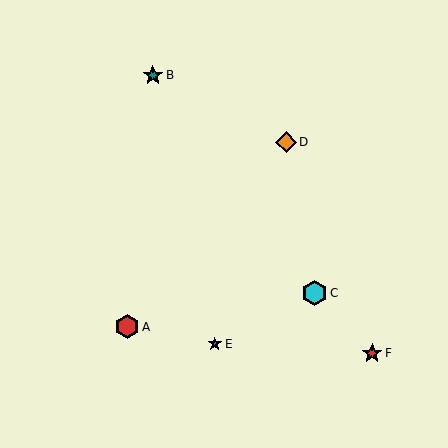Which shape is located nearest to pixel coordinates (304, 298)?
The cyan hexagon (labeled C) at (314, 293) is nearest to that location.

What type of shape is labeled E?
Shape E is a purple star.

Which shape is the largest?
The cyan hexagon (labeled C) is the largest.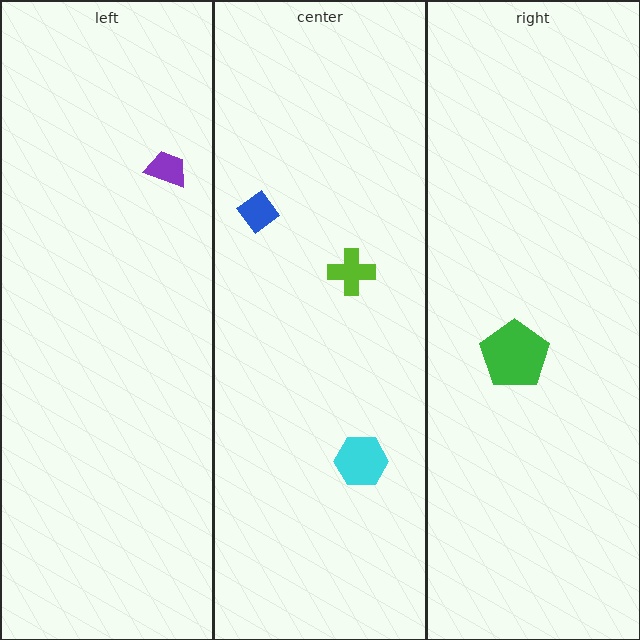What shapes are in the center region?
The lime cross, the blue diamond, the cyan hexagon.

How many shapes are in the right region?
1.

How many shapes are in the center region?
3.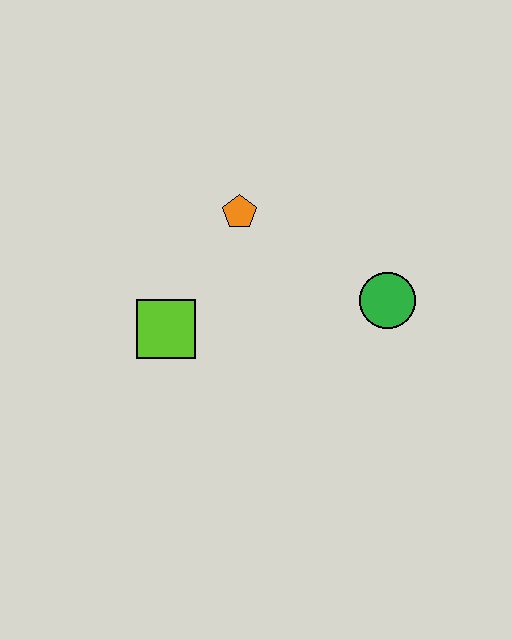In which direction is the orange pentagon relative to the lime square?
The orange pentagon is above the lime square.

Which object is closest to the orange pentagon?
The lime square is closest to the orange pentagon.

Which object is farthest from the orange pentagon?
The green circle is farthest from the orange pentagon.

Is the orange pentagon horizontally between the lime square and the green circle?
Yes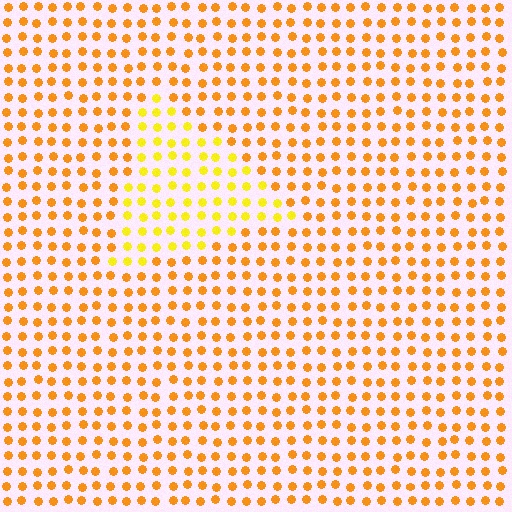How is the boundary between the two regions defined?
The boundary is defined purely by a slight shift in hue (about 25 degrees). Spacing, size, and orientation are identical on both sides.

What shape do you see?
I see a triangle.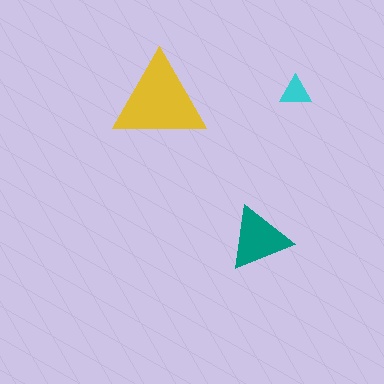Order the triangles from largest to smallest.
the yellow one, the teal one, the cyan one.